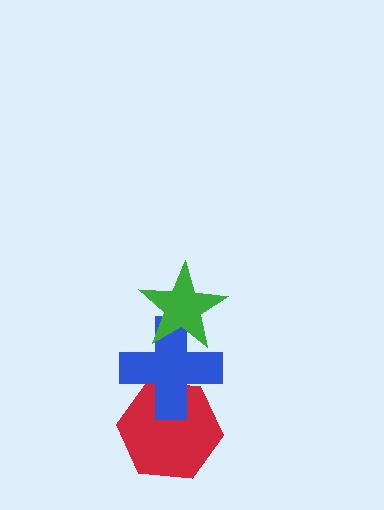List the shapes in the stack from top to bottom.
From top to bottom: the green star, the blue cross, the red hexagon.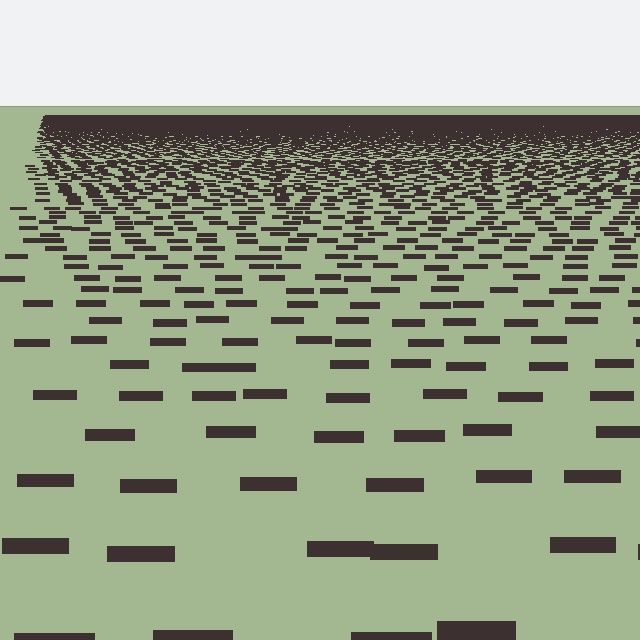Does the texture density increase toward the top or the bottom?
Density increases toward the top.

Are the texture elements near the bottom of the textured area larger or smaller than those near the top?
Larger. Near the bottom, elements are closer to the viewer and appear at a bigger on-screen size.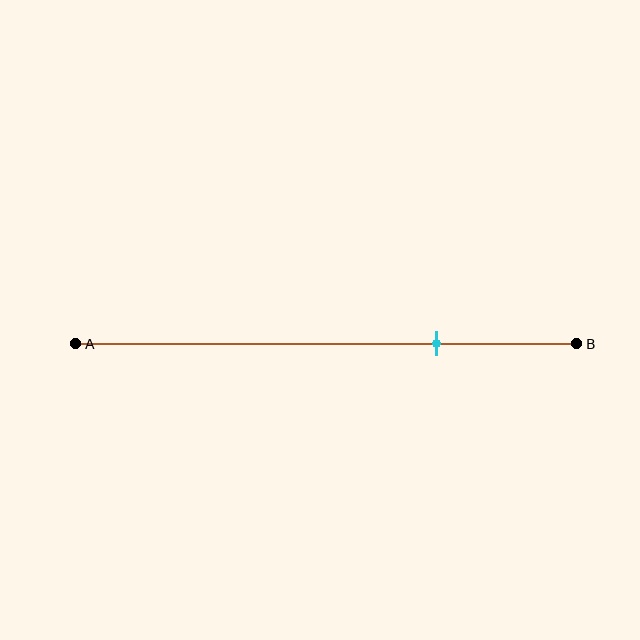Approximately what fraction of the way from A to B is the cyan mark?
The cyan mark is approximately 70% of the way from A to B.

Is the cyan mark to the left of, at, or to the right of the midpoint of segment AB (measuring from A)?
The cyan mark is to the right of the midpoint of segment AB.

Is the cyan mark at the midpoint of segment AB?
No, the mark is at about 70% from A, not at the 50% midpoint.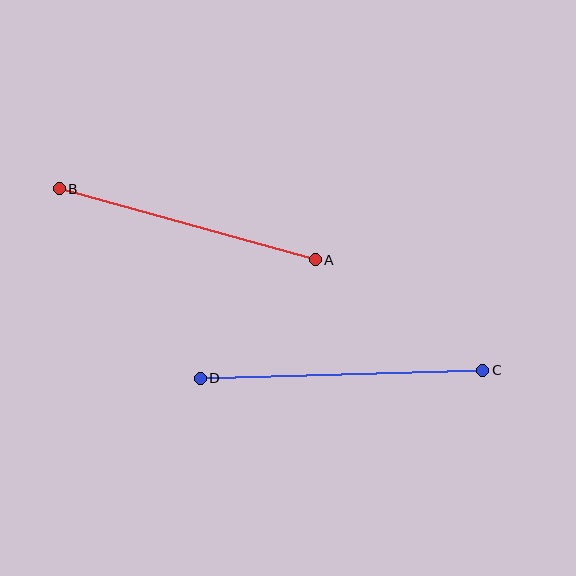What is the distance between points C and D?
The distance is approximately 283 pixels.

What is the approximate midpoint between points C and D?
The midpoint is at approximately (342, 374) pixels.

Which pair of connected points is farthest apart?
Points C and D are farthest apart.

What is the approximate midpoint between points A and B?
The midpoint is at approximately (187, 224) pixels.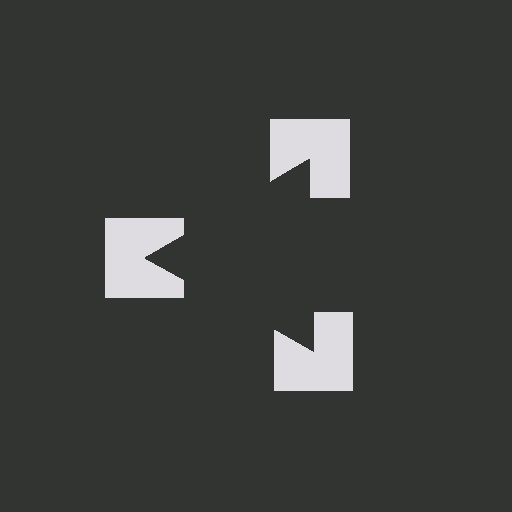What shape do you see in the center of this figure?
An illusory triangle — its edges are inferred from the aligned wedge cuts in the notched squares, not physically drawn.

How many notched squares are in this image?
There are 3 — one at each vertex of the illusory triangle.